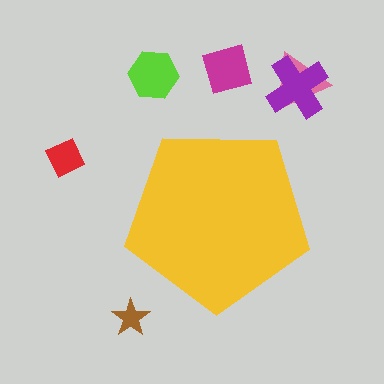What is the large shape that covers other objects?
A yellow pentagon.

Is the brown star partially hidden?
No, the brown star is fully visible.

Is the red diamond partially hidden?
No, the red diamond is fully visible.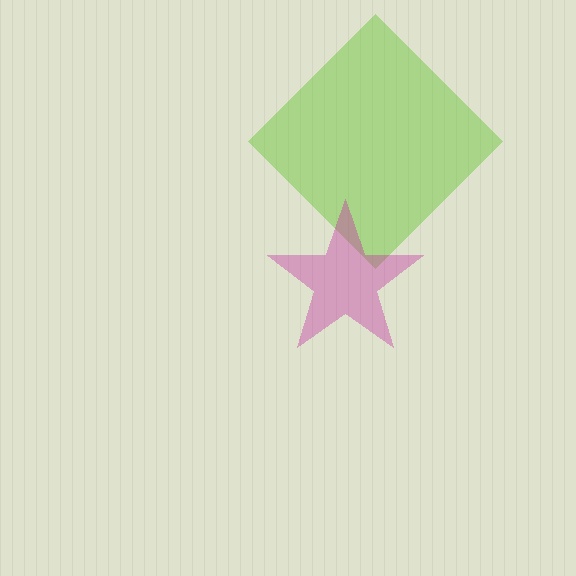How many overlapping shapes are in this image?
There are 2 overlapping shapes in the image.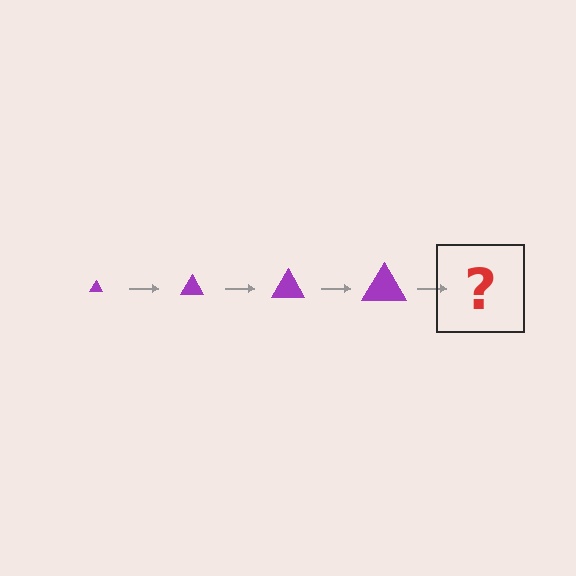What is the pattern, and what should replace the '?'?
The pattern is that the triangle gets progressively larger each step. The '?' should be a purple triangle, larger than the previous one.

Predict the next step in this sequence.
The next step is a purple triangle, larger than the previous one.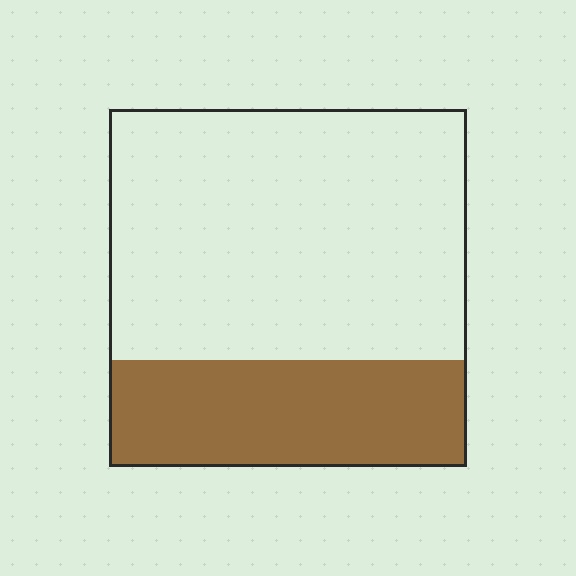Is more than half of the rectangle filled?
No.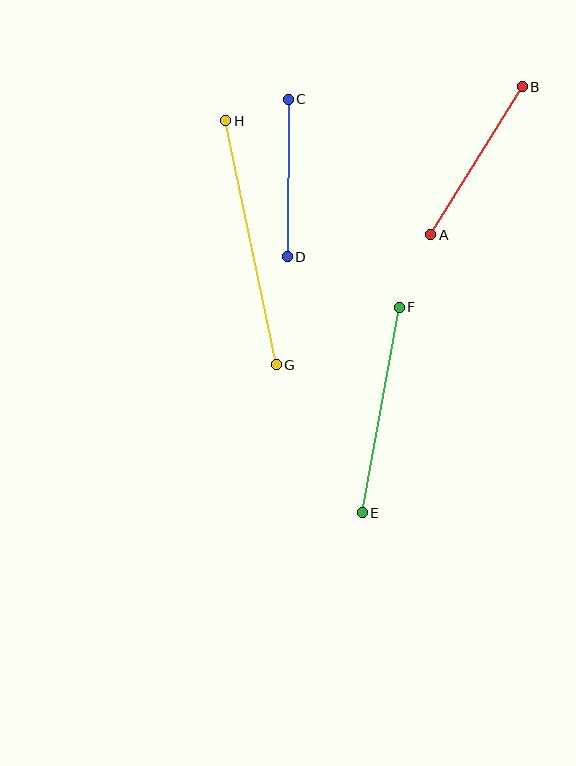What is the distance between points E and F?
The distance is approximately 209 pixels.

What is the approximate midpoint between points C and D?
The midpoint is at approximately (288, 178) pixels.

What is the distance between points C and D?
The distance is approximately 158 pixels.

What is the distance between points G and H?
The distance is approximately 249 pixels.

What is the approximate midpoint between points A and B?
The midpoint is at approximately (476, 161) pixels.